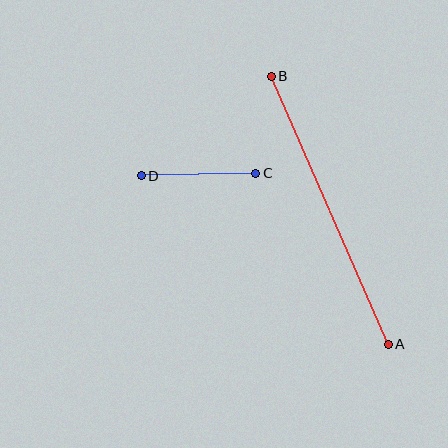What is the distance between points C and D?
The distance is approximately 114 pixels.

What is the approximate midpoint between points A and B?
The midpoint is at approximately (330, 210) pixels.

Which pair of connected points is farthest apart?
Points A and B are farthest apart.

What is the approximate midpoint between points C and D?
The midpoint is at approximately (199, 175) pixels.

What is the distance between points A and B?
The distance is approximately 292 pixels.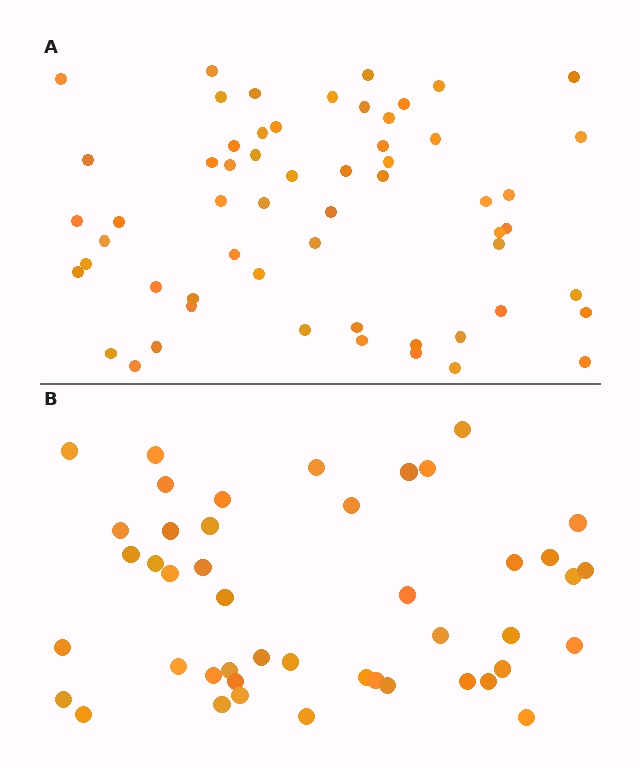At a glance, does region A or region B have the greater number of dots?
Region A (the top region) has more dots.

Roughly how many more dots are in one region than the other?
Region A has approximately 15 more dots than region B.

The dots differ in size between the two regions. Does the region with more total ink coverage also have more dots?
No. Region B has more total ink coverage because its dots are larger, but region A actually contains more individual dots. Total area can be misleading — the number of items is what matters here.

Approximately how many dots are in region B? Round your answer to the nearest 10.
About 40 dots. (The exact count is 45, which rounds to 40.)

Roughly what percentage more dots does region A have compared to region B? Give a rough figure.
About 30% more.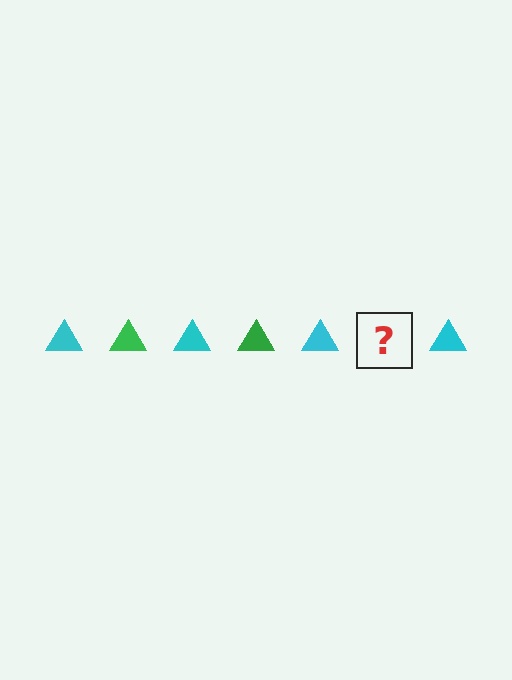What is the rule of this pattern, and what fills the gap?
The rule is that the pattern cycles through cyan, green triangles. The gap should be filled with a green triangle.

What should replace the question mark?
The question mark should be replaced with a green triangle.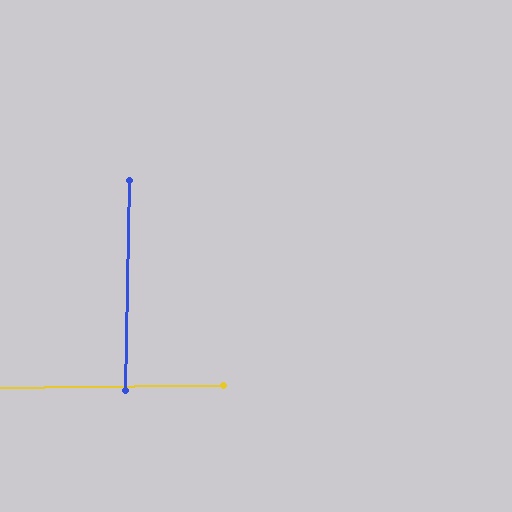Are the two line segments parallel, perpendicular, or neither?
Perpendicular — they meet at approximately 88°.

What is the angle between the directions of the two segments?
Approximately 88 degrees.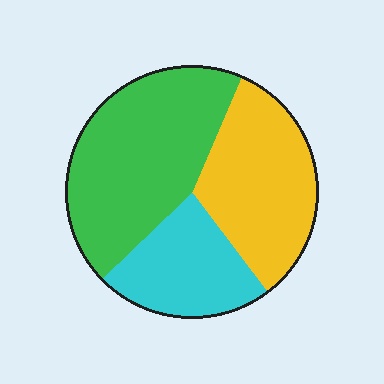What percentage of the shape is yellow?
Yellow takes up about one third (1/3) of the shape.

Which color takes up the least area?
Cyan, at roughly 25%.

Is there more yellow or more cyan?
Yellow.